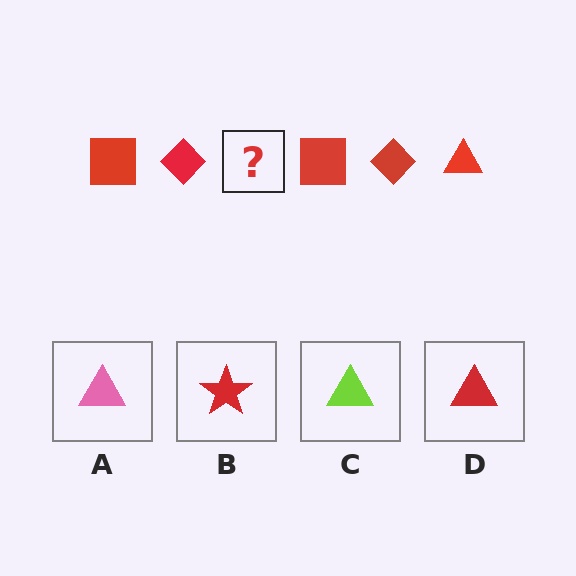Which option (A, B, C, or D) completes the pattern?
D.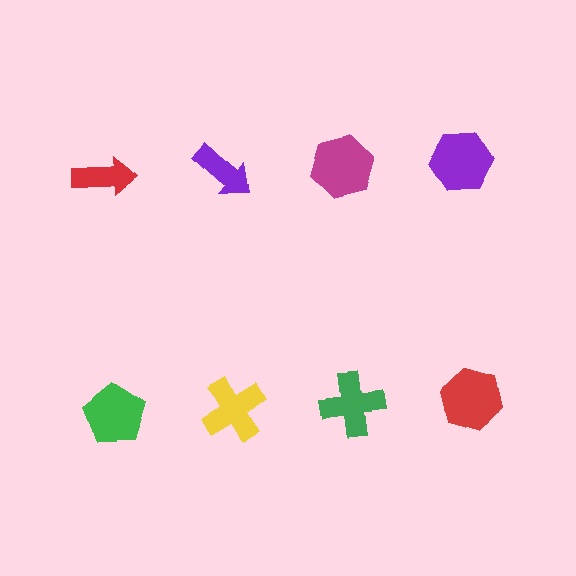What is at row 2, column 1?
A green pentagon.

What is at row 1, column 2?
A purple arrow.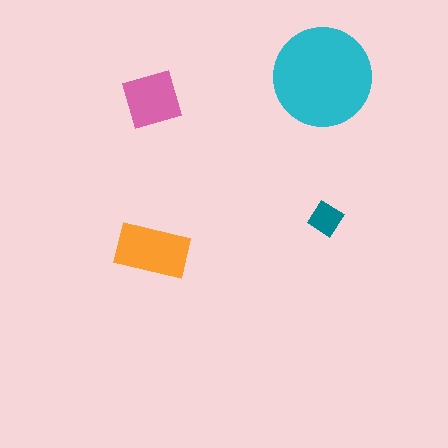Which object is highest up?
The cyan circle is topmost.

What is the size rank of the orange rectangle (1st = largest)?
2nd.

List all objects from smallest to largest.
The teal diamond, the pink square, the orange rectangle, the cyan circle.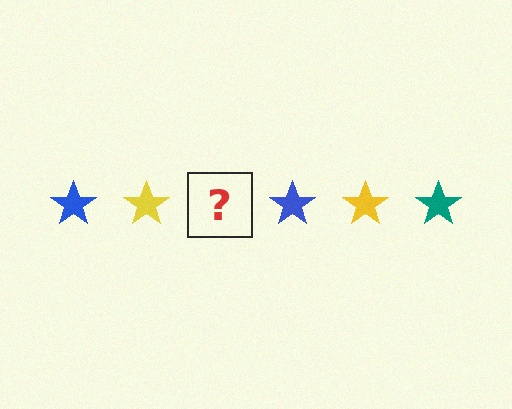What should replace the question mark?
The question mark should be replaced with a teal star.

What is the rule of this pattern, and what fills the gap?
The rule is that the pattern cycles through blue, yellow, teal stars. The gap should be filled with a teal star.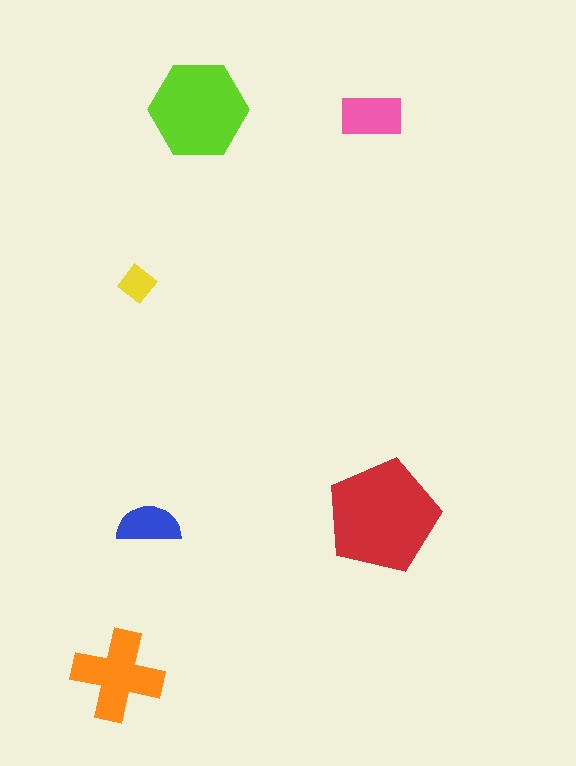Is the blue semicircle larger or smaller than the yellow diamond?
Larger.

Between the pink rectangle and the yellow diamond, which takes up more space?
The pink rectangle.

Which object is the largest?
The red pentagon.